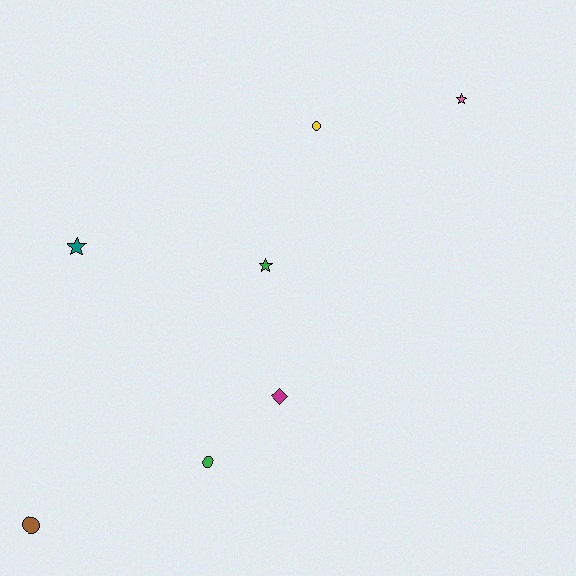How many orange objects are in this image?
There are no orange objects.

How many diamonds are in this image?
There is 1 diamond.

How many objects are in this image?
There are 7 objects.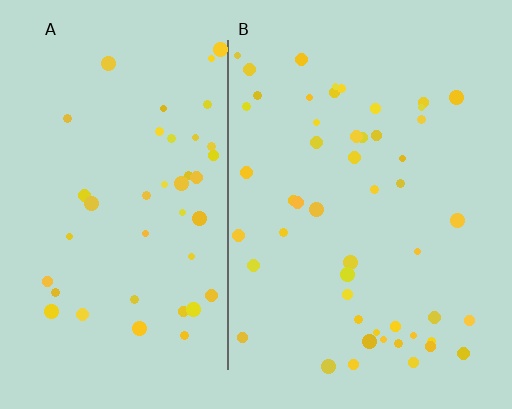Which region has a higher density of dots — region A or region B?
B (the right).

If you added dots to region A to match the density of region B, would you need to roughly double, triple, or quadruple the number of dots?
Approximately double.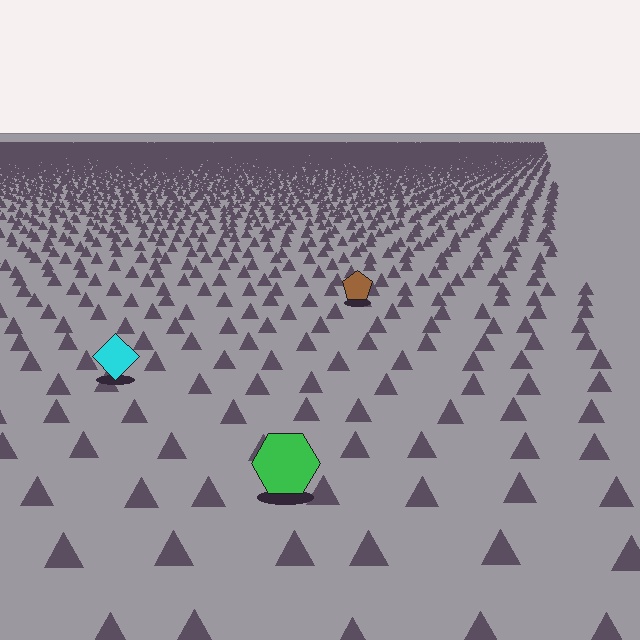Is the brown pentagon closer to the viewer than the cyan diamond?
No. The cyan diamond is closer — you can tell from the texture gradient: the ground texture is coarser near it.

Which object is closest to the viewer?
The green hexagon is closest. The texture marks near it are larger and more spread out.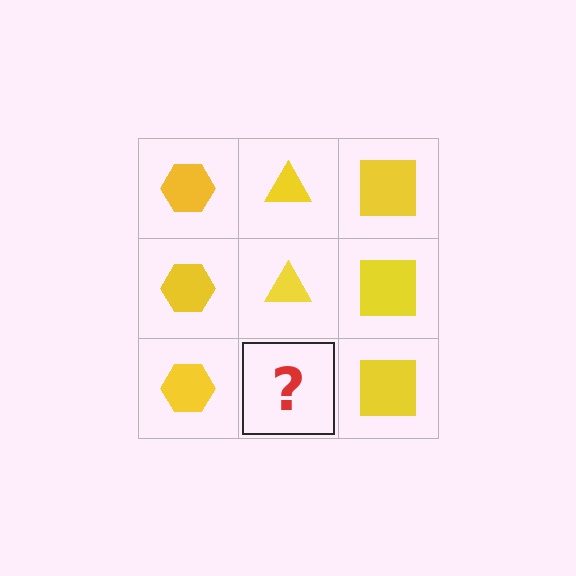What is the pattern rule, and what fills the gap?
The rule is that each column has a consistent shape. The gap should be filled with a yellow triangle.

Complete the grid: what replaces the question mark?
The question mark should be replaced with a yellow triangle.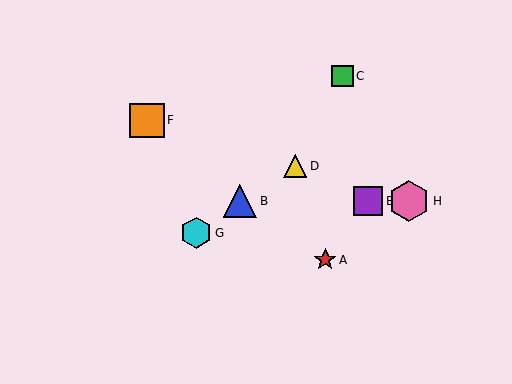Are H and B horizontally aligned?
Yes, both are at y≈201.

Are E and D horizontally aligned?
No, E is at y≈201 and D is at y≈166.